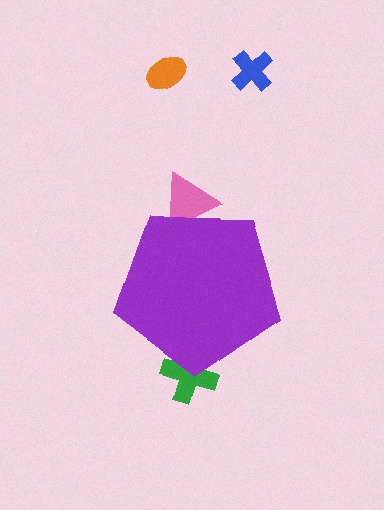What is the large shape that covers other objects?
A purple pentagon.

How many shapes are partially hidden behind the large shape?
2 shapes are partially hidden.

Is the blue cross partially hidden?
No, the blue cross is fully visible.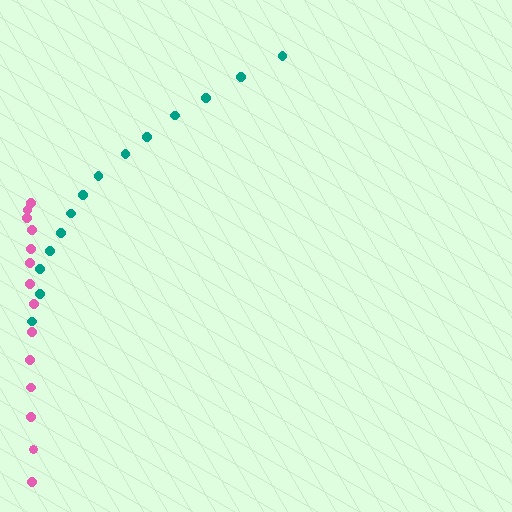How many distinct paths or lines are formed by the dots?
There are 2 distinct paths.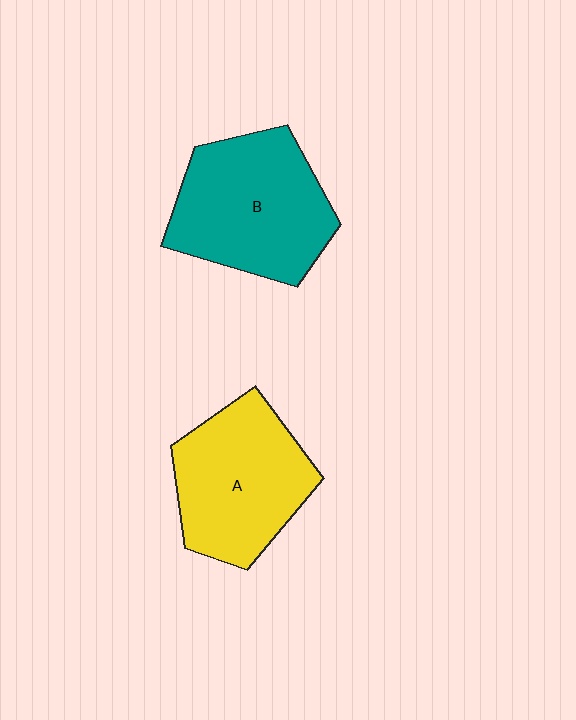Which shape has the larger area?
Shape B (teal).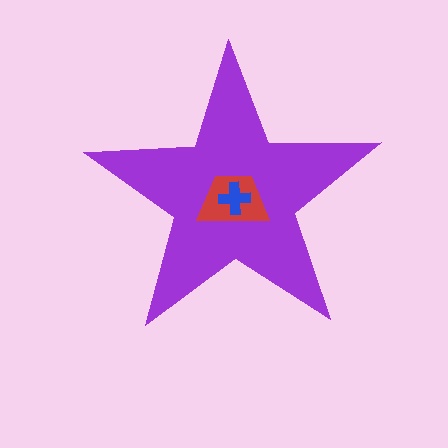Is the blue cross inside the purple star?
Yes.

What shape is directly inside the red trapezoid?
The blue cross.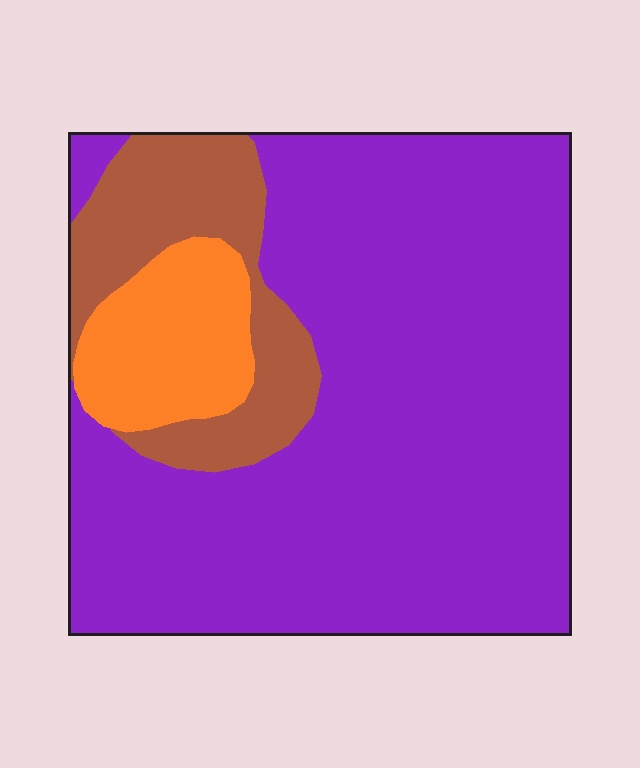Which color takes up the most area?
Purple, at roughly 75%.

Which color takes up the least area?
Orange, at roughly 10%.